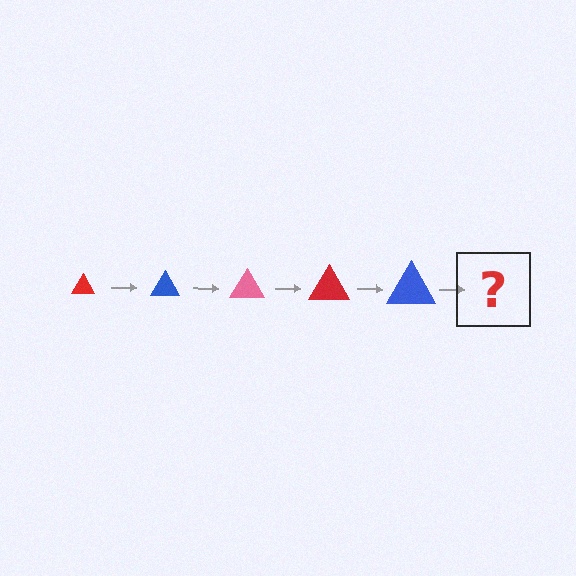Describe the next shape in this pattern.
It should be a pink triangle, larger than the previous one.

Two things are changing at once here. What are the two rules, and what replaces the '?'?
The two rules are that the triangle grows larger each step and the color cycles through red, blue, and pink. The '?' should be a pink triangle, larger than the previous one.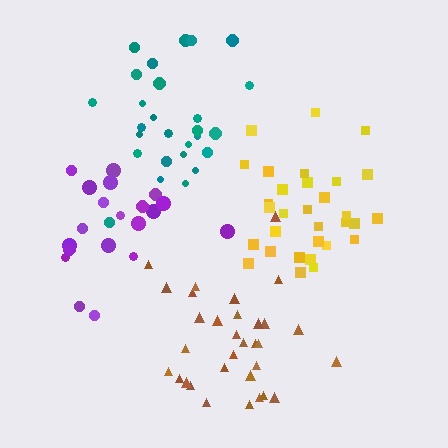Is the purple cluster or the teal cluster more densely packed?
Purple.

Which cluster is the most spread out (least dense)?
Teal.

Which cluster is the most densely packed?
Purple.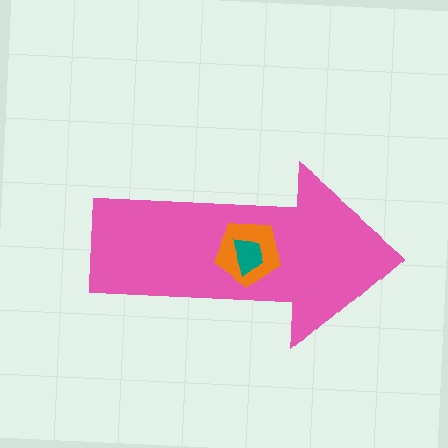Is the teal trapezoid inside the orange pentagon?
Yes.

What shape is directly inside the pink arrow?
The orange pentagon.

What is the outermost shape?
The pink arrow.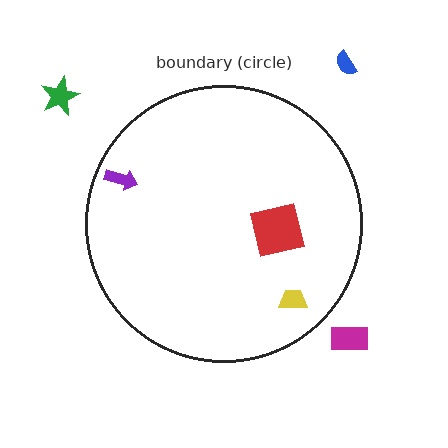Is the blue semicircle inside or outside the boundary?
Outside.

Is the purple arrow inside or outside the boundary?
Inside.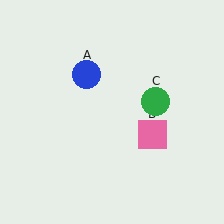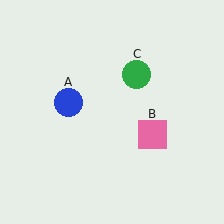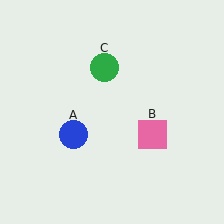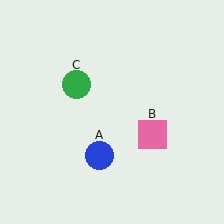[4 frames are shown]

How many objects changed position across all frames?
2 objects changed position: blue circle (object A), green circle (object C).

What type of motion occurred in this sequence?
The blue circle (object A), green circle (object C) rotated counterclockwise around the center of the scene.